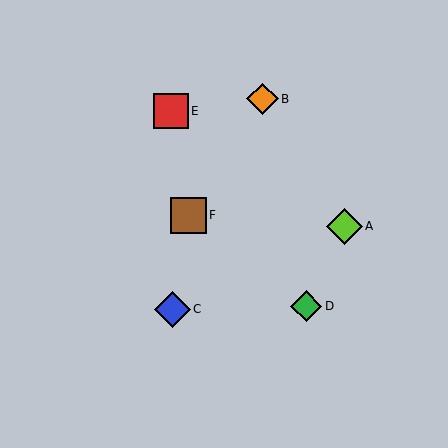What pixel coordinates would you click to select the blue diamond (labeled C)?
Click at (172, 309) to select the blue diamond C.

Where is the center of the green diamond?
The center of the green diamond is at (306, 306).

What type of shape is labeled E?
Shape E is a red square.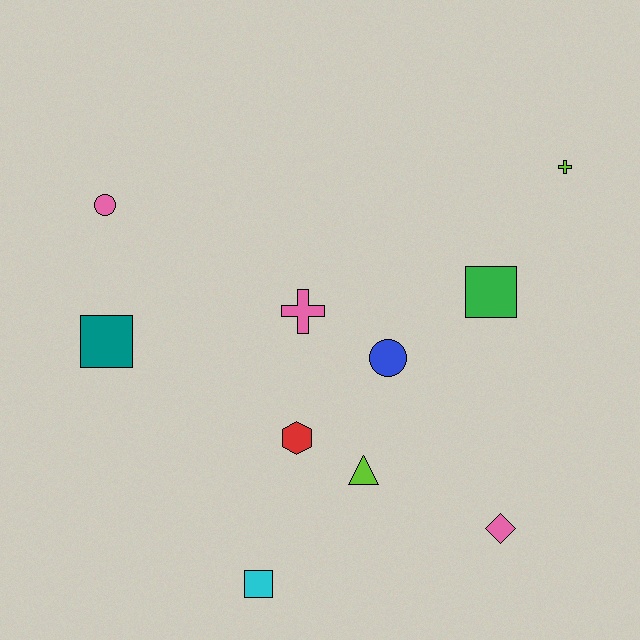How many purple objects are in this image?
There are no purple objects.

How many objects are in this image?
There are 10 objects.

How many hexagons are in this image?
There is 1 hexagon.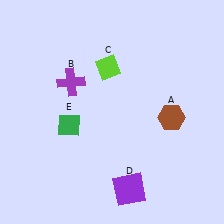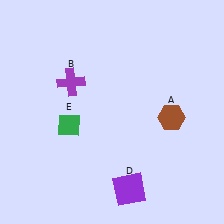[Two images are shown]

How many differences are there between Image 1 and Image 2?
There is 1 difference between the two images.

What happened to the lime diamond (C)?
The lime diamond (C) was removed in Image 2. It was in the top-left area of Image 1.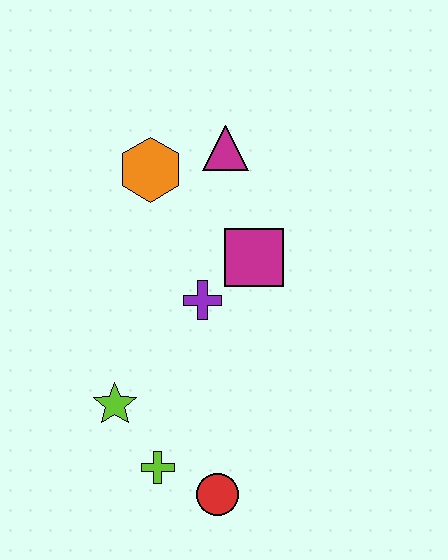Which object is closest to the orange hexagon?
The magenta triangle is closest to the orange hexagon.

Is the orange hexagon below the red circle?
No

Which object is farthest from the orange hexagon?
The red circle is farthest from the orange hexagon.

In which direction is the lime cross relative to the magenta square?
The lime cross is below the magenta square.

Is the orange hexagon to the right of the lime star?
Yes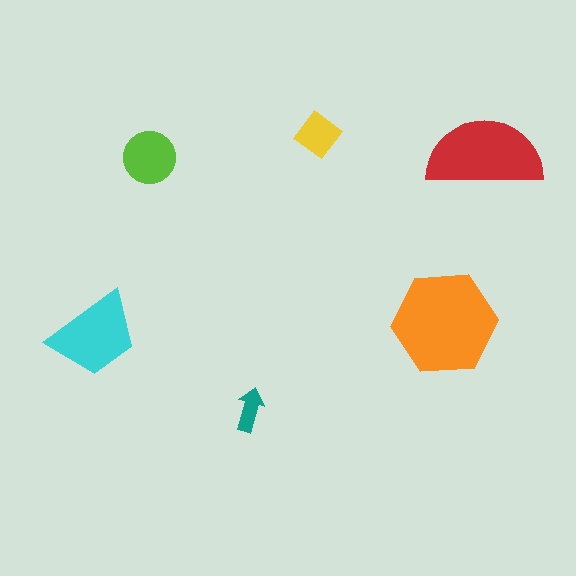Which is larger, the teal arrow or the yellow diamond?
The yellow diamond.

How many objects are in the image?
There are 6 objects in the image.